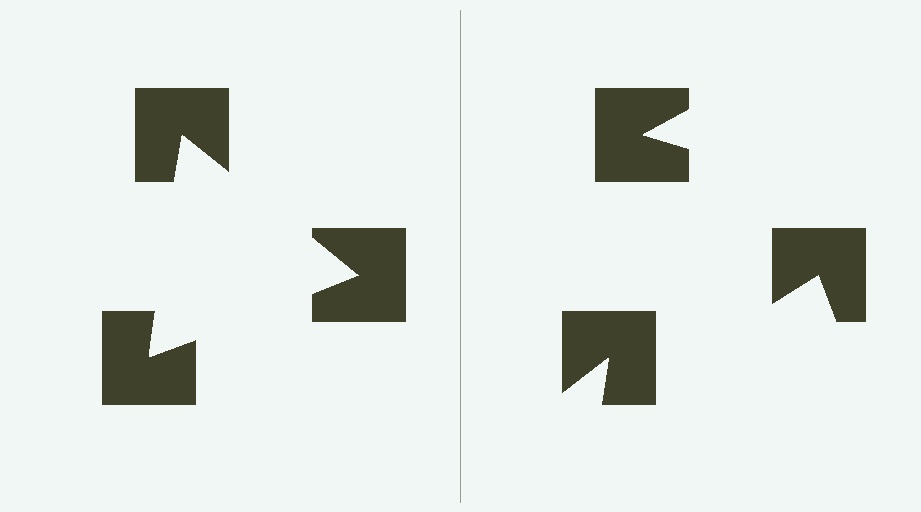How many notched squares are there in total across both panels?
6 — 3 on each side.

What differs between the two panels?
The notched squares are positioned identically on both sides; only the wedge orientations differ. On the left they align to a triangle; on the right they are misaligned.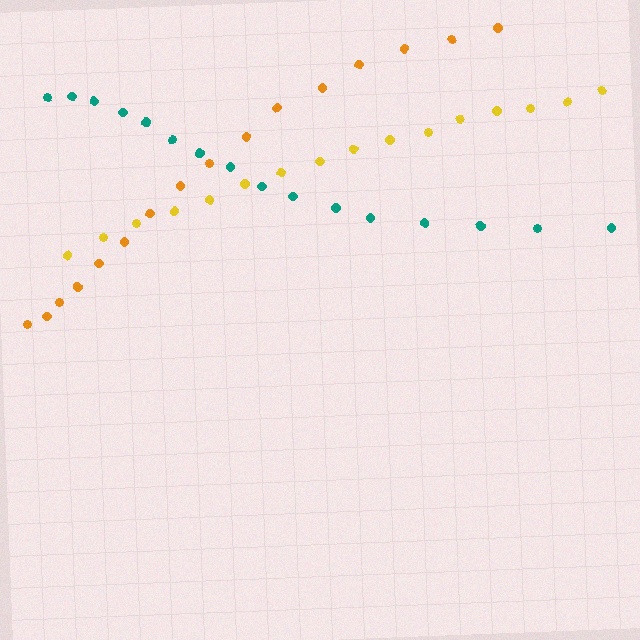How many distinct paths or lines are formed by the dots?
There are 3 distinct paths.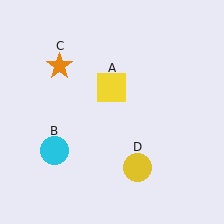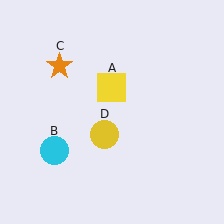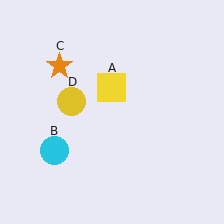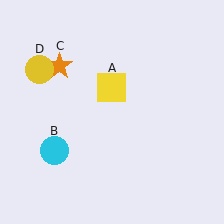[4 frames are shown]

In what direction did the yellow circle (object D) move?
The yellow circle (object D) moved up and to the left.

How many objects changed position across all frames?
1 object changed position: yellow circle (object D).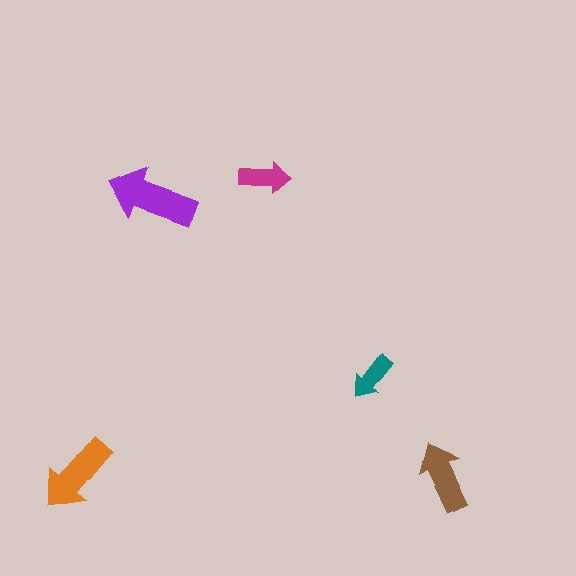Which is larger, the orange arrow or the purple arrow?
The purple one.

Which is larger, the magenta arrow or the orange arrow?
The orange one.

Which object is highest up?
The magenta arrow is topmost.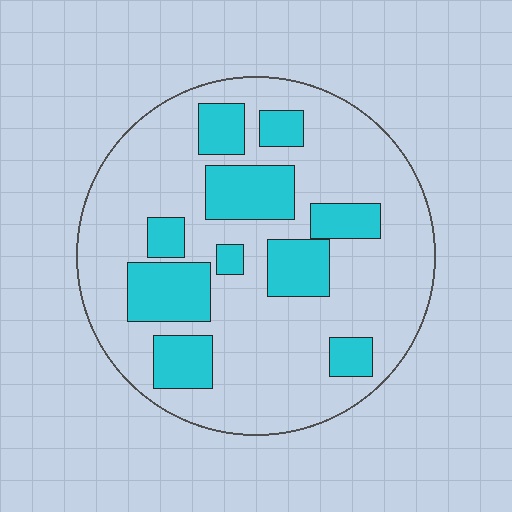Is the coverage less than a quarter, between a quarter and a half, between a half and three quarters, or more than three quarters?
Between a quarter and a half.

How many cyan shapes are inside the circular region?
10.